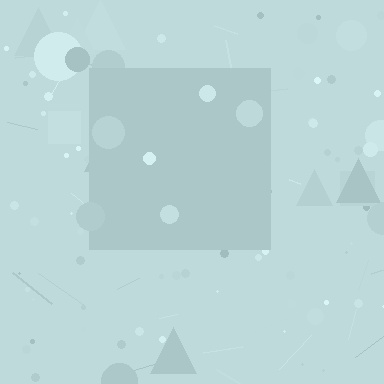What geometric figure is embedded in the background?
A square is embedded in the background.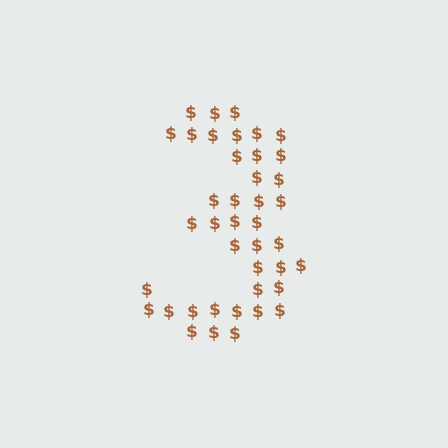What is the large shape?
The large shape is the digit 3.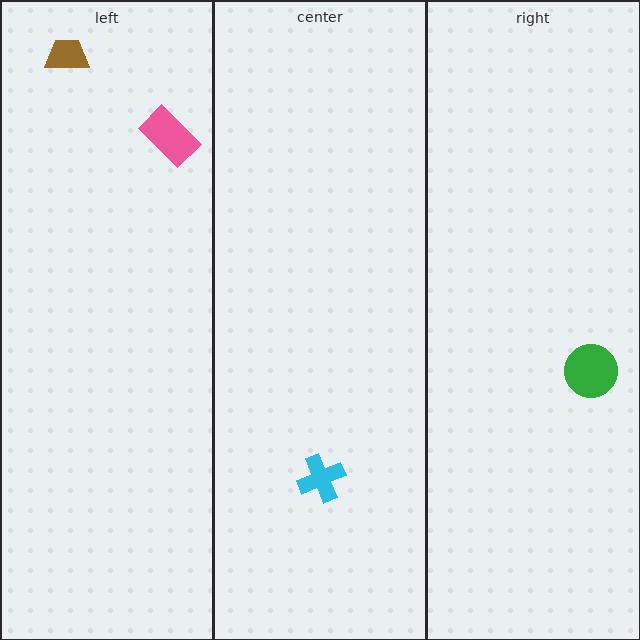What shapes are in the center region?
The cyan cross.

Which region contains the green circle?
The right region.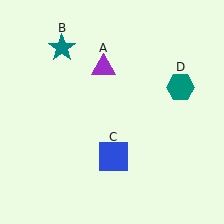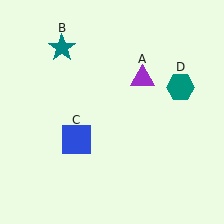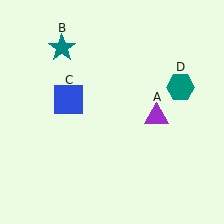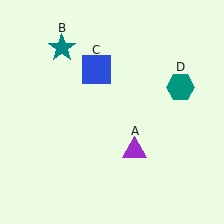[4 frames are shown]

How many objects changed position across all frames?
2 objects changed position: purple triangle (object A), blue square (object C).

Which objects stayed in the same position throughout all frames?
Teal star (object B) and teal hexagon (object D) remained stationary.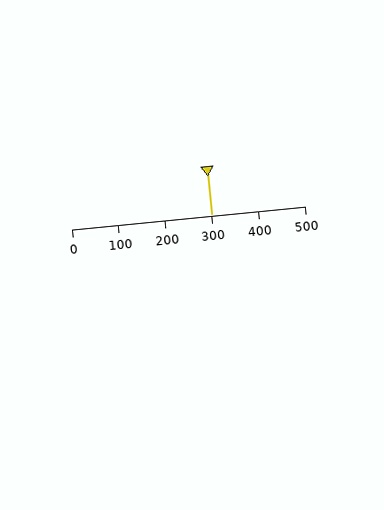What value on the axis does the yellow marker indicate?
The marker indicates approximately 300.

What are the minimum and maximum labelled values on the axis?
The axis runs from 0 to 500.